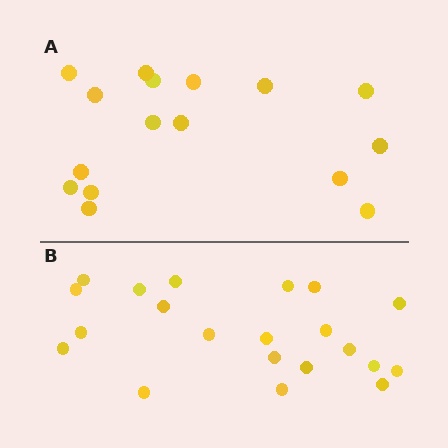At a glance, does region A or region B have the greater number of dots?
Region B (the bottom region) has more dots.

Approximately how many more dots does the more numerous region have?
Region B has about 5 more dots than region A.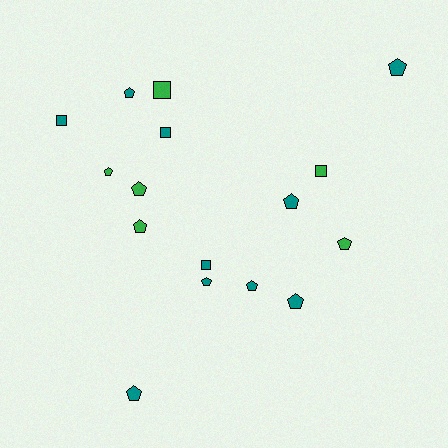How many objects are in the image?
There are 16 objects.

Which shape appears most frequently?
Pentagon, with 11 objects.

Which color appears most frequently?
Teal, with 10 objects.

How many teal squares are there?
There are 3 teal squares.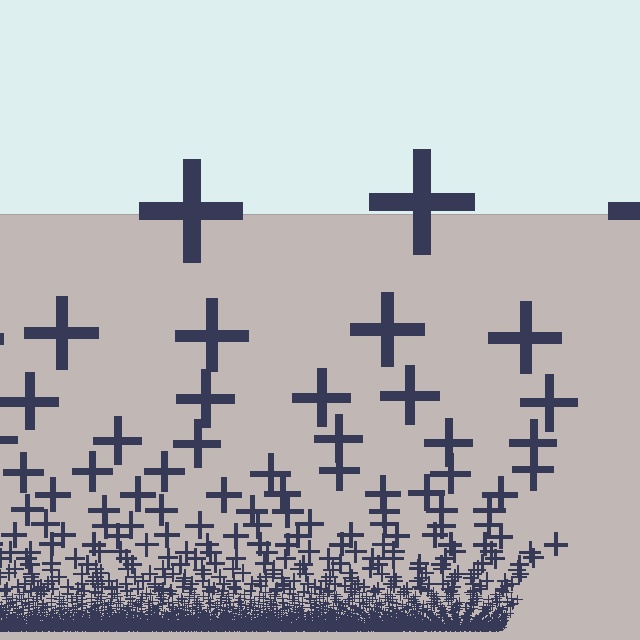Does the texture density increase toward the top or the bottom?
Density increases toward the bottom.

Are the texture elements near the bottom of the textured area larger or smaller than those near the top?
Smaller. The gradient is inverted — elements near the bottom are smaller and denser.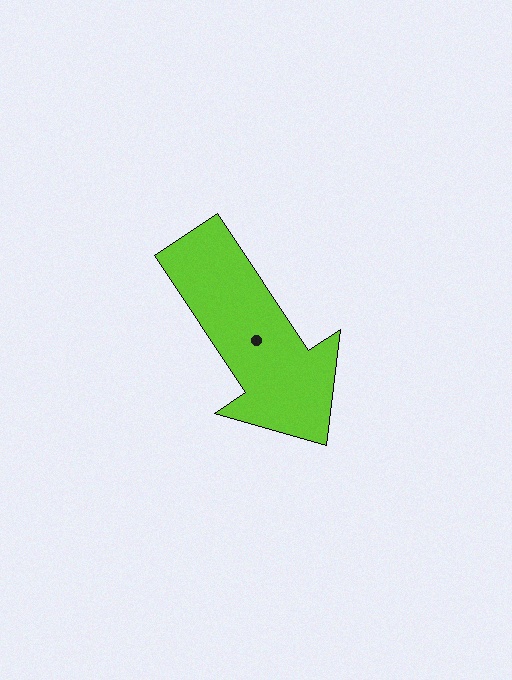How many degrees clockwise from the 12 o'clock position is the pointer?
Approximately 146 degrees.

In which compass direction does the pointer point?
Southeast.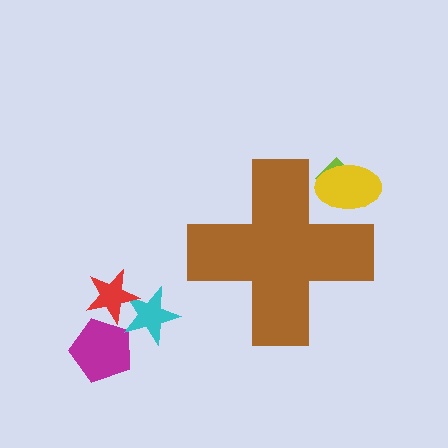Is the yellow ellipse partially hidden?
Yes, the yellow ellipse is partially hidden behind the brown cross.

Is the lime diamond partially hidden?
Yes, the lime diamond is partially hidden behind the brown cross.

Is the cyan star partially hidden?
No, the cyan star is fully visible.